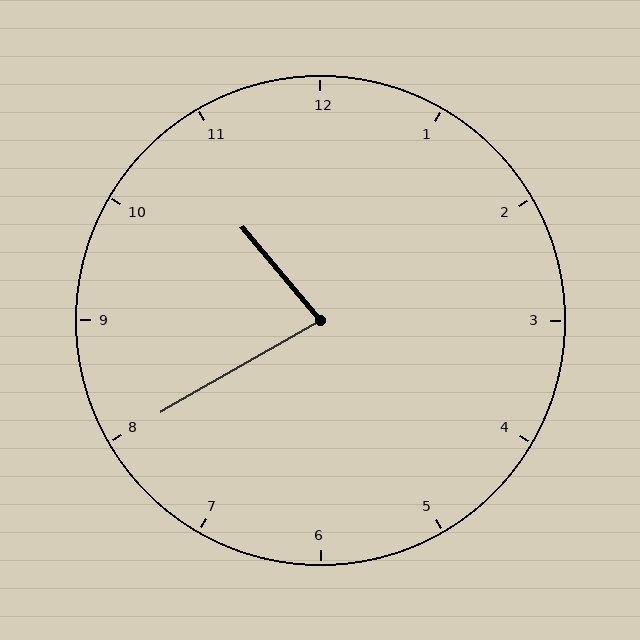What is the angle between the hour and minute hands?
Approximately 80 degrees.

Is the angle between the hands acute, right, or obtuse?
It is acute.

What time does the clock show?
10:40.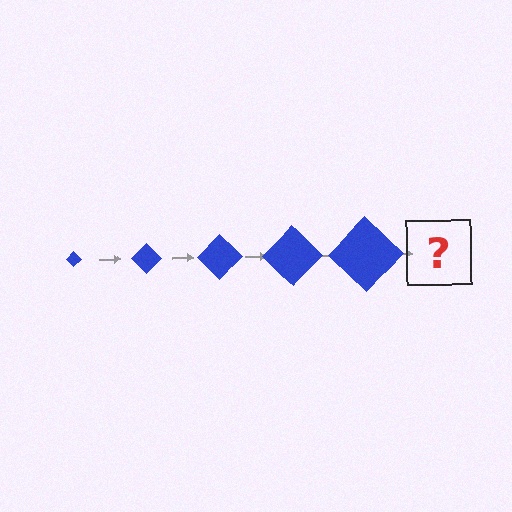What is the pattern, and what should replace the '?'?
The pattern is that the diamond gets progressively larger each step. The '?' should be a blue diamond, larger than the previous one.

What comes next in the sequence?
The next element should be a blue diamond, larger than the previous one.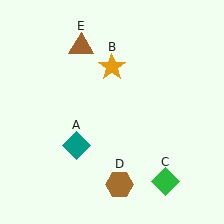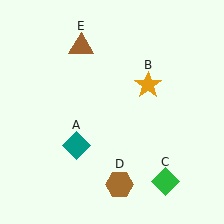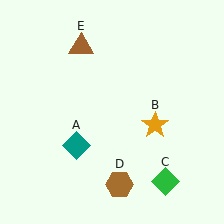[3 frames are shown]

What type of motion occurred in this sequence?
The orange star (object B) rotated clockwise around the center of the scene.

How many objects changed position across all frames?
1 object changed position: orange star (object B).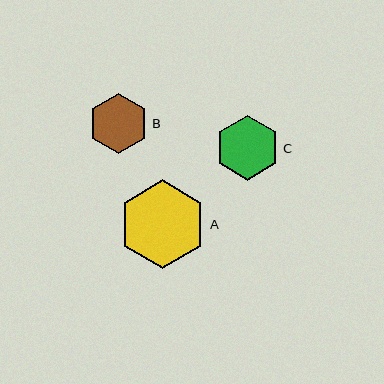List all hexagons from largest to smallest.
From largest to smallest: A, C, B.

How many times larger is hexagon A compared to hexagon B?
Hexagon A is approximately 1.5 times the size of hexagon B.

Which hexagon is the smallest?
Hexagon B is the smallest with a size of approximately 60 pixels.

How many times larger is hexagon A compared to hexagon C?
Hexagon A is approximately 1.4 times the size of hexagon C.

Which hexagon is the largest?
Hexagon A is the largest with a size of approximately 89 pixels.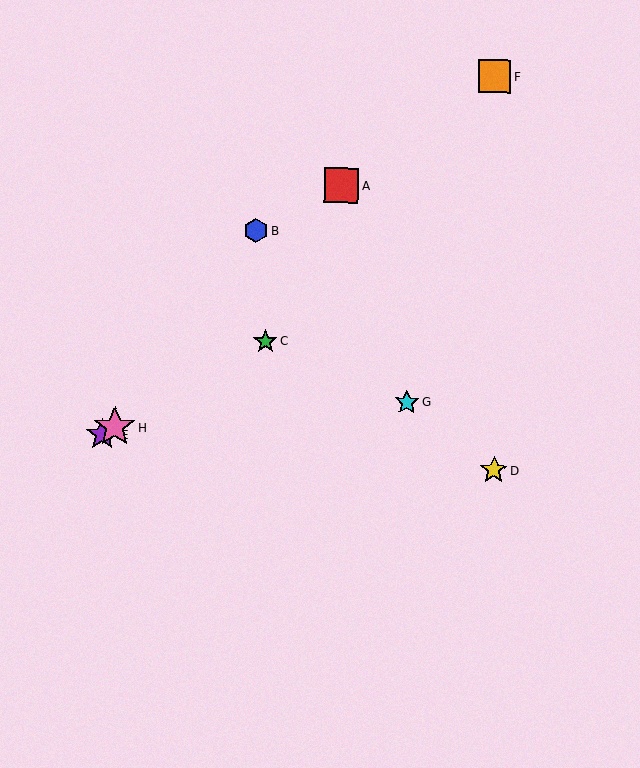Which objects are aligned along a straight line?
Objects C, E, H are aligned along a straight line.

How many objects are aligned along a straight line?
3 objects (C, E, H) are aligned along a straight line.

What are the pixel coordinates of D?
Object D is at (494, 470).